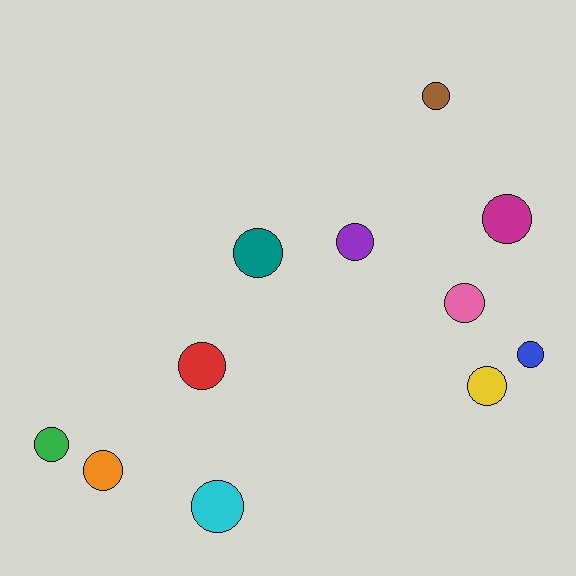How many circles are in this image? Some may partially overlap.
There are 11 circles.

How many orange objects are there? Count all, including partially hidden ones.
There is 1 orange object.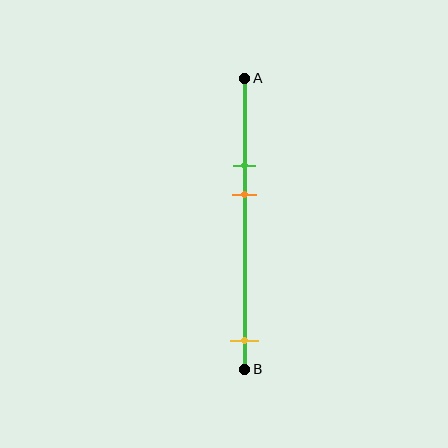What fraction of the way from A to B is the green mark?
The green mark is approximately 30% (0.3) of the way from A to B.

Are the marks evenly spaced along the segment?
No, the marks are not evenly spaced.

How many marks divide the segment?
There are 3 marks dividing the segment.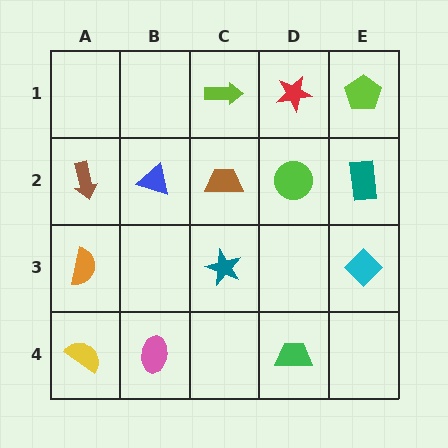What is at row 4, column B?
A pink ellipse.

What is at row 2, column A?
A brown arrow.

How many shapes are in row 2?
5 shapes.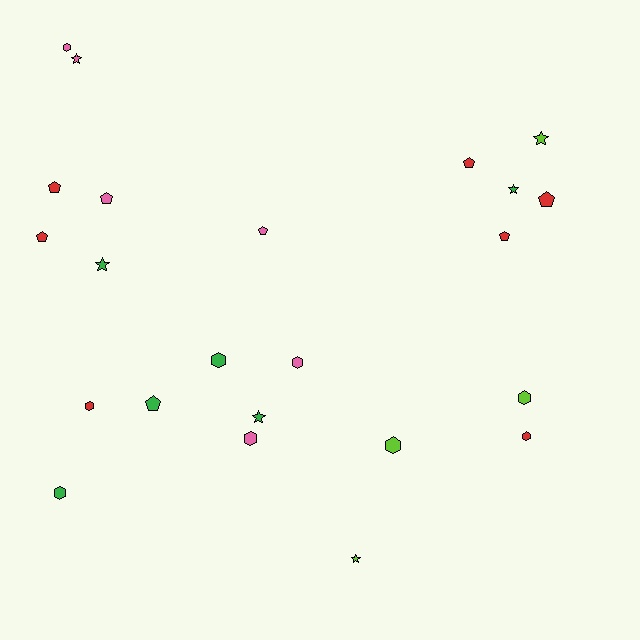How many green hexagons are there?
There are 2 green hexagons.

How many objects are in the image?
There are 23 objects.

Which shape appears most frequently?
Hexagon, with 9 objects.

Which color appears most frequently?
Red, with 7 objects.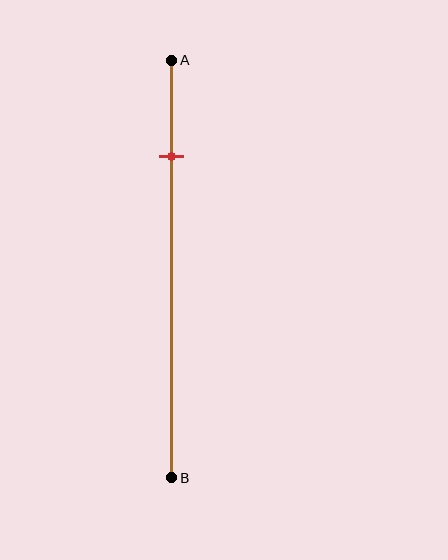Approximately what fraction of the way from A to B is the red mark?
The red mark is approximately 25% of the way from A to B.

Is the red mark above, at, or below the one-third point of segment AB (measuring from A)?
The red mark is above the one-third point of segment AB.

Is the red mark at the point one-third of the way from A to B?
No, the mark is at about 25% from A, not at the 33% one-third point.